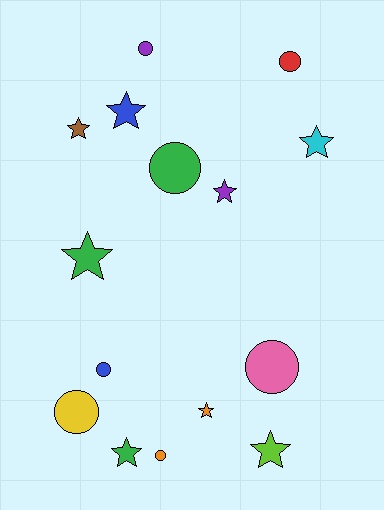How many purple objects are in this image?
There are 2 purple objects.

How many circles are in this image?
There are 7 circles.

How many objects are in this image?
There are 15 objects.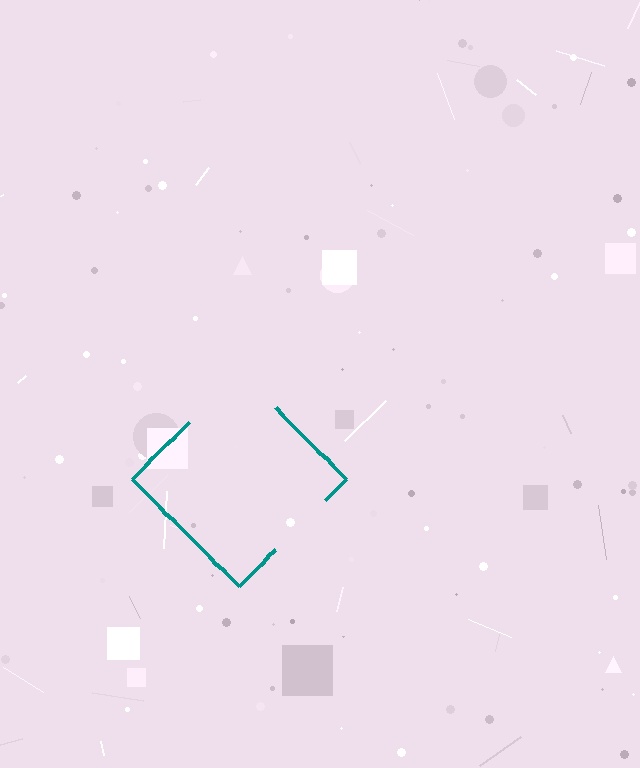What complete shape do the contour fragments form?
The contour fragments form a diamond.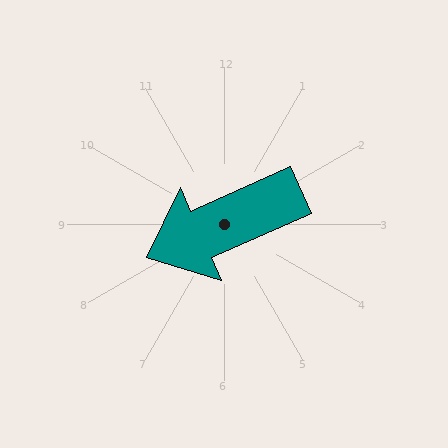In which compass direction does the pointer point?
Southwest.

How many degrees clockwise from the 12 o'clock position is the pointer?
Approximately 246 degrees.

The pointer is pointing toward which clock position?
Roughly 8 o'clock.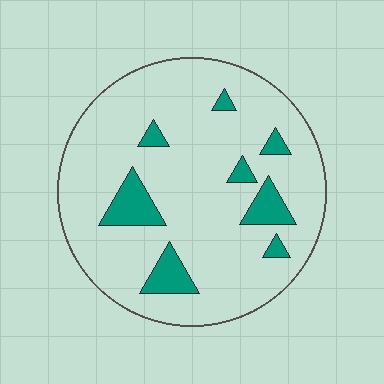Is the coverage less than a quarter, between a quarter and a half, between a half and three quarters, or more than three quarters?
Less than a quarter.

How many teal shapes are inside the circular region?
8.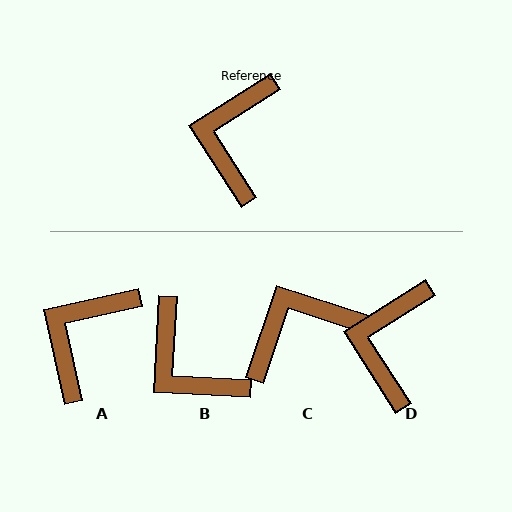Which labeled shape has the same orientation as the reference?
D.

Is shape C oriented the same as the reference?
No, it is off by about 51 degrees.